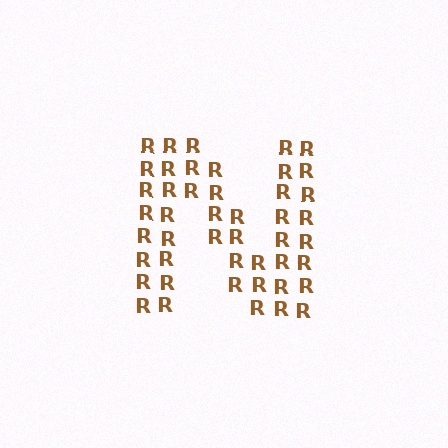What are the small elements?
The small elements are letter R's.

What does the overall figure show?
The overall figure shows the letter N.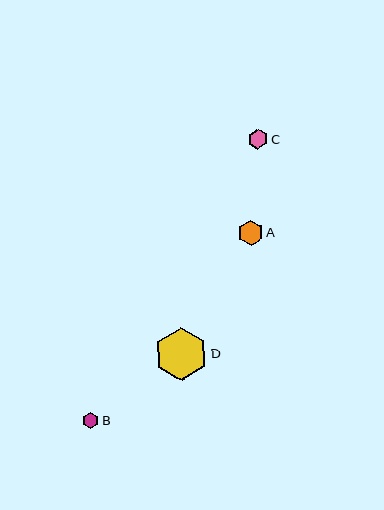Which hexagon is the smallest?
Hexagon B is the smallest with a size of approximately 16 pixels.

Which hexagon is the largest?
Hexagon D is the largest with a size of approximately 53 pixels.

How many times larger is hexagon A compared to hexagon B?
Hexagon A is approximately 1.5 times the size of hexagon B.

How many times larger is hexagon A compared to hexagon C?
Hexagon A is approximately 1.3 times the size of hexagon C.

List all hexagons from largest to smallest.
From largest to smallest: D, A, C, B.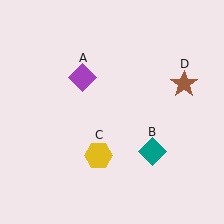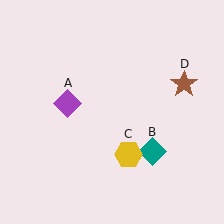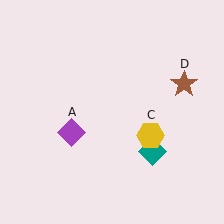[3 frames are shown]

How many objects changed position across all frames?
2 objects changed position: purple diamond (object A), yellow hexagon (object C).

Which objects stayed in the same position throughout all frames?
Teal diamond (object B) and brown star (object D) remained stationary.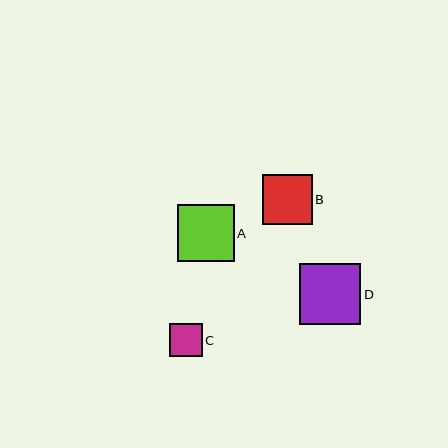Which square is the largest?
Square D is the largest with a size of approximately 61 pixels.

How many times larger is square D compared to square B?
Square D is approximately 1.2 times the size of square B.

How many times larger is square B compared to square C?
Square B is approximately 1.5 times the size of square C.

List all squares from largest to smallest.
From largest to smallest: D, A, B, C.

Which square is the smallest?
Square C is the smallest with a size of approximately 33 pixels.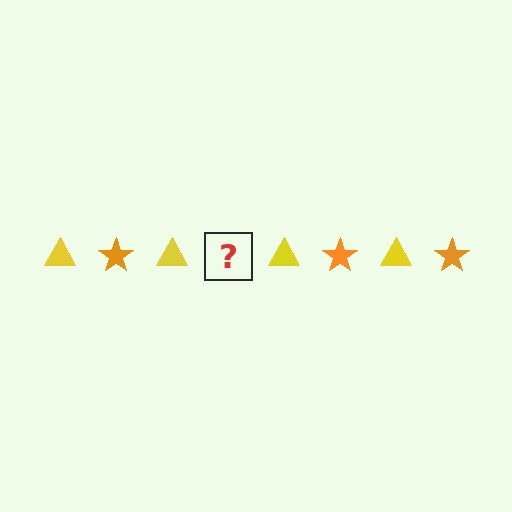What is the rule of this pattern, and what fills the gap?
The rule is that the pattern alternates between yellow triangle and orange star. The gap should be filled with an orange star.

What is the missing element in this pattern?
The missing element is an orange star.